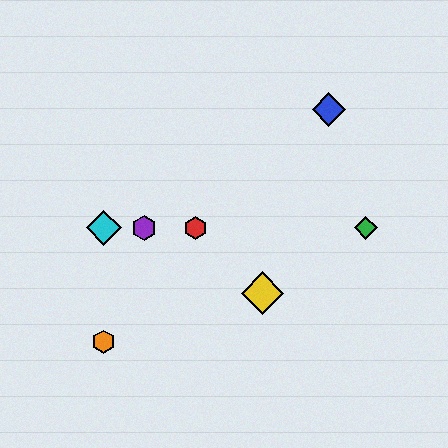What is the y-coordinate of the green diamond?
The green diamond is at y≈228.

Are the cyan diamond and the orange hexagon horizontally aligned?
No, the cyan diamond is at y≈228 and the orange hexagon is at y≈342.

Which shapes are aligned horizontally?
The red hexagon, the green diamond, the purple hexagon, the cyan diamond are aligned horizontally.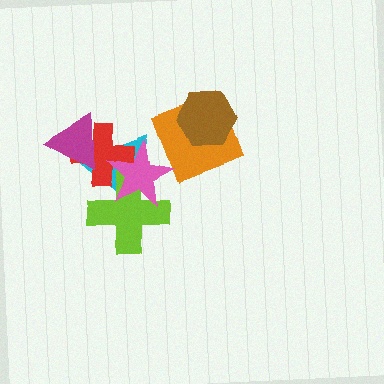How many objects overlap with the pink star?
4 objects overlap with the pink star.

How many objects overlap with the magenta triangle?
2 objects overlap with the magenta triangle.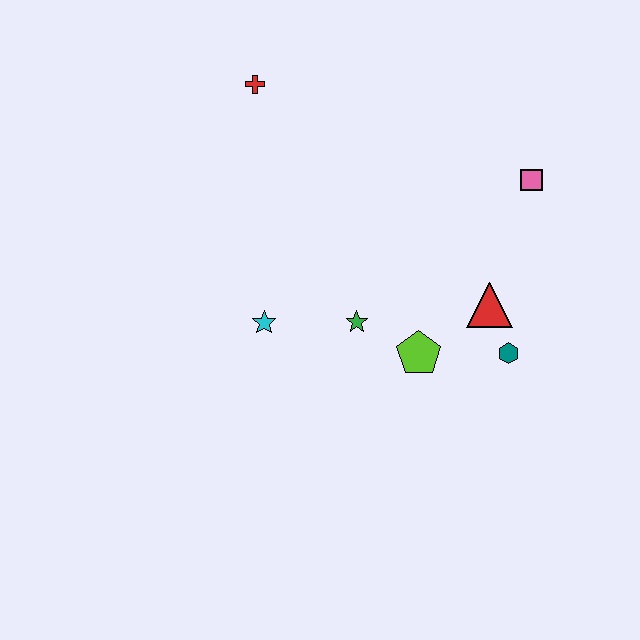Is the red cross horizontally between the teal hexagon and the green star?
No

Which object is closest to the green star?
The lime pentagon is closest to the green star.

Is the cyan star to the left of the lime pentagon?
Yes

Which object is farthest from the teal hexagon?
The red cross is farthest from the teal hexagon.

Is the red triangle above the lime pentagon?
Yes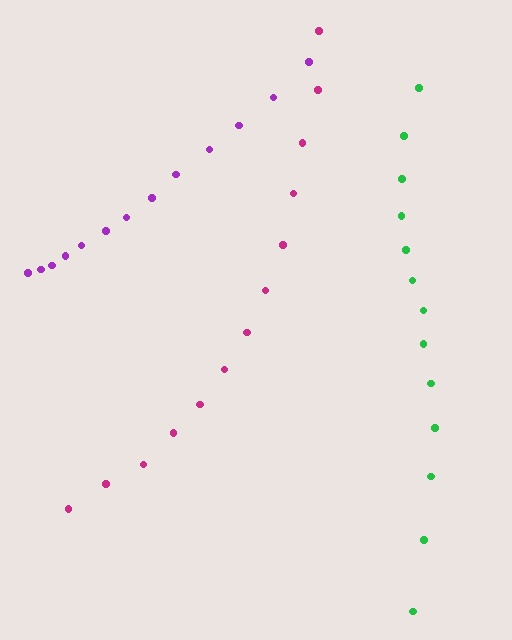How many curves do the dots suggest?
There are 3 distinct paths.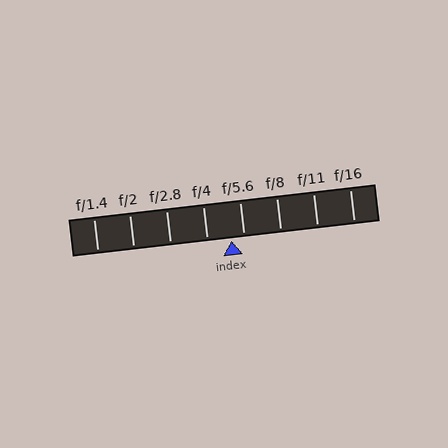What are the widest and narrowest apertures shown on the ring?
The widest aperture shown is f/1.4 and the narrowest is f/16.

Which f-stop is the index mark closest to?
The index mark is closest to f/5.6.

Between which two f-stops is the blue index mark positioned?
The index mark is between f/4 and f/5.6.